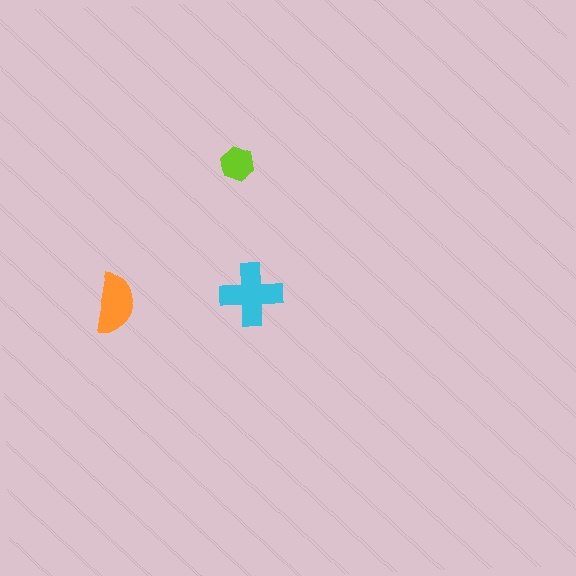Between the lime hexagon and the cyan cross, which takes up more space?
The cyan cross.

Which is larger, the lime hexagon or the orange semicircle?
The orange semicircle.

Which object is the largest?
The cyan cross.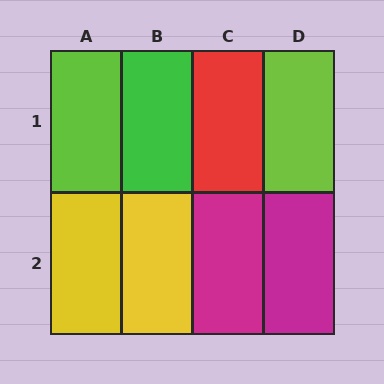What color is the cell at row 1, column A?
Lime.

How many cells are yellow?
2 cells are yellow.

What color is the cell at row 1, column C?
Red.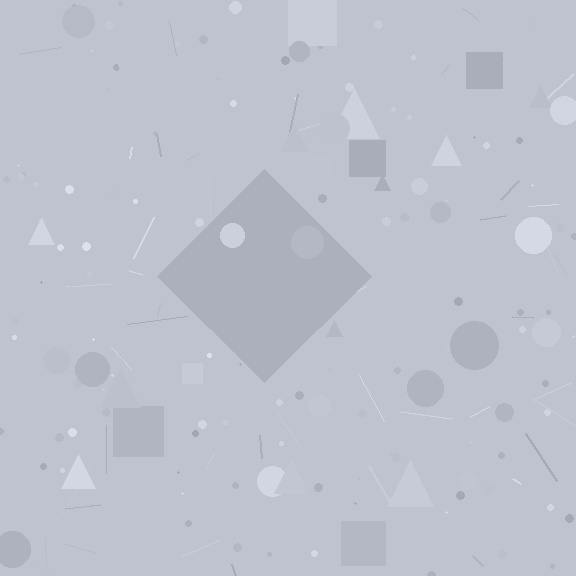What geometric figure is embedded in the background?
A diamond is embedded in the background.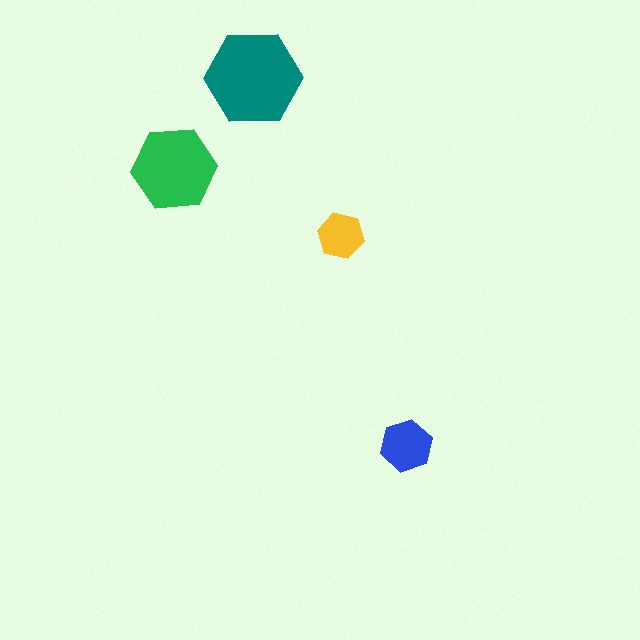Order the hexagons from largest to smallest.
the teal one, the green one, the blue one, the yellow one.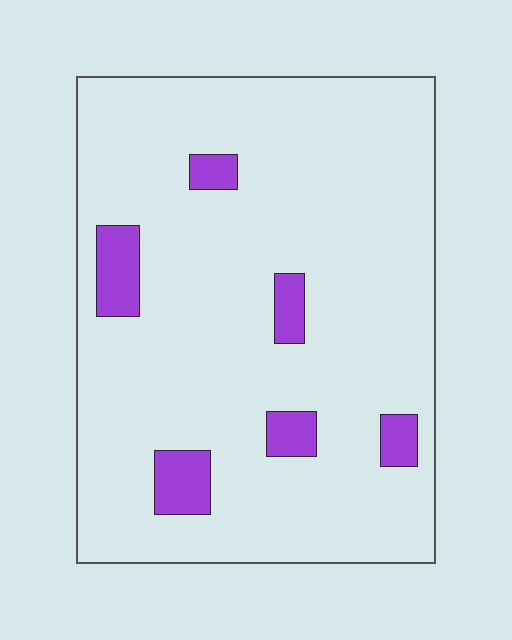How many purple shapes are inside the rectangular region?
6.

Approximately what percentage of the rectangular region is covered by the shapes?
Approximately 10%.